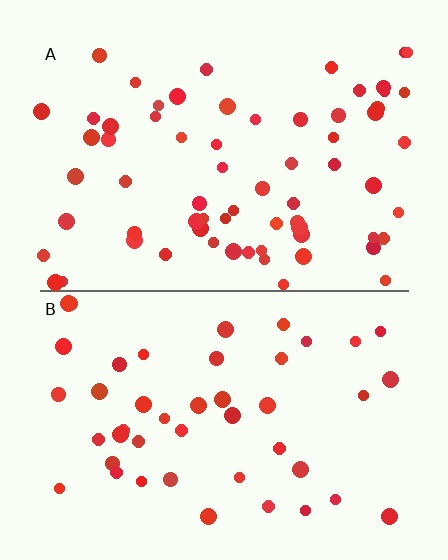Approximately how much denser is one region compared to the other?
Approximately 1.5× — region A over region B.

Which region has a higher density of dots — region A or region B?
A (the top).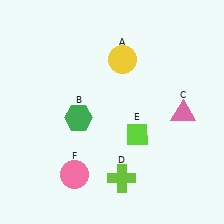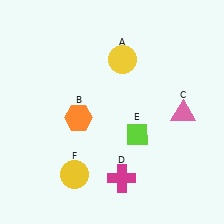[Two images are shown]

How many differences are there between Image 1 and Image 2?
There are 3 differences between the two images.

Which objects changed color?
B changed from green to orange. D changed from lime to magenta. F changed from pink to yellow.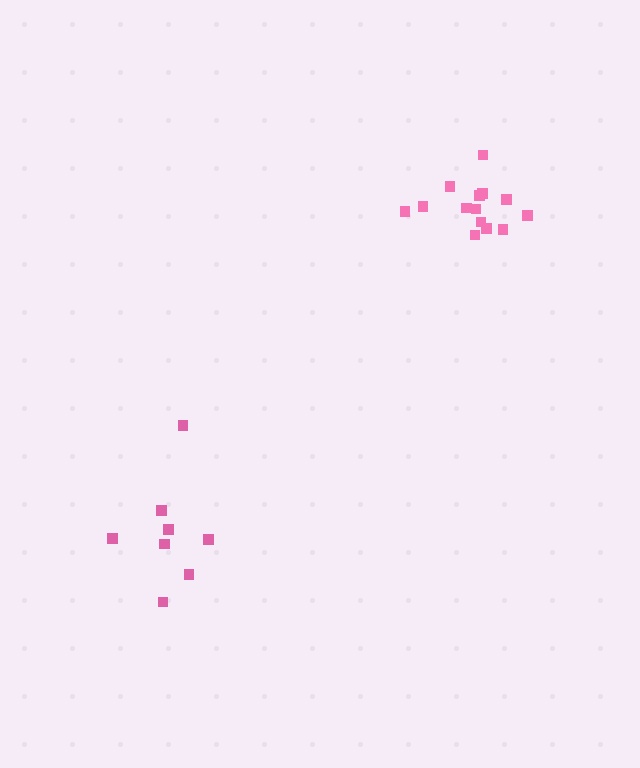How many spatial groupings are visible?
There are 2 spatial groupings.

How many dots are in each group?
Group 1: 14 dots, Group 2: 8 dots (22 total).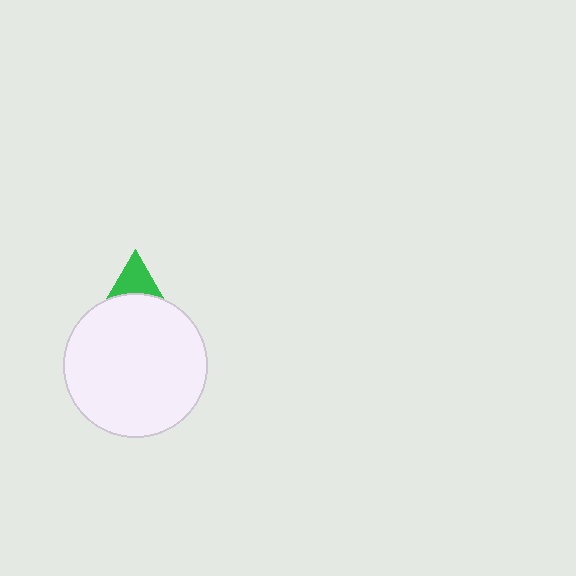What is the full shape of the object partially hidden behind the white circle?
The partially hidden object is a green triangle.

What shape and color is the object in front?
The object in front is a white circle.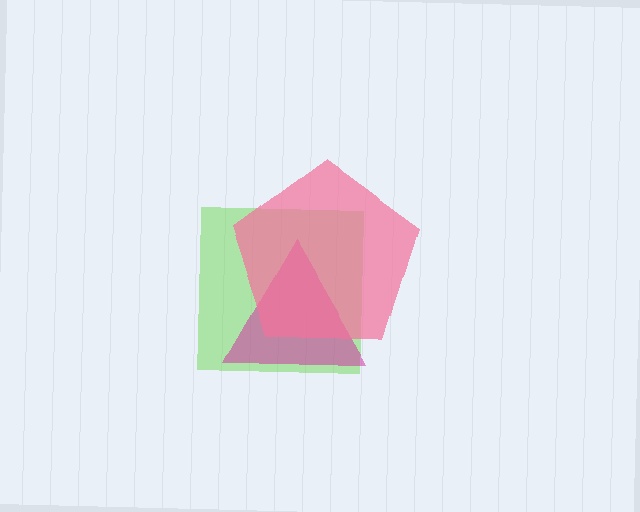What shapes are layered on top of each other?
The layered shapes are: a lime square, a magenta triangle, a pink pentagon.